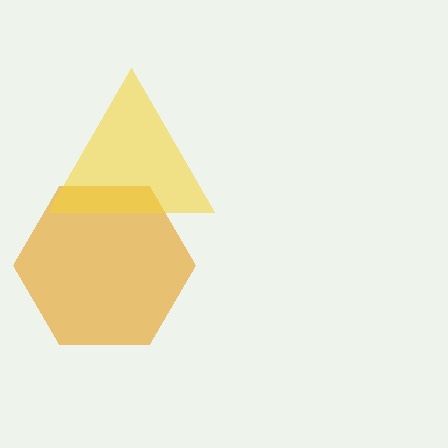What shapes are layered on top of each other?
The layered shapes are: an orange hexagon, a yellow triangle.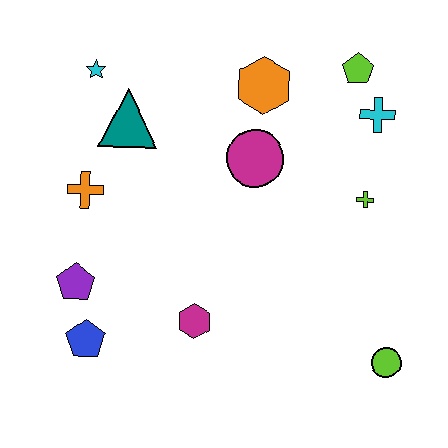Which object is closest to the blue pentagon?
The purple pentagon is closest to the blue pentagon.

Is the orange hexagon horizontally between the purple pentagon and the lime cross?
Yes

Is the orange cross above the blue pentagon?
Yes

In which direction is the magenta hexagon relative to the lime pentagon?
The magenta hexagon is below the lime pentagon.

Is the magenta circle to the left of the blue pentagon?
No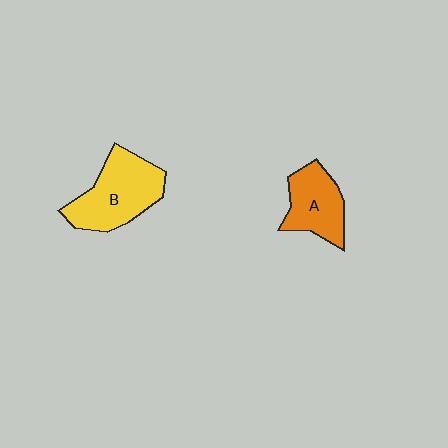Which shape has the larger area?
Shape B (yellow).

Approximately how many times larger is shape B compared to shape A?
Approximately 1.4 times.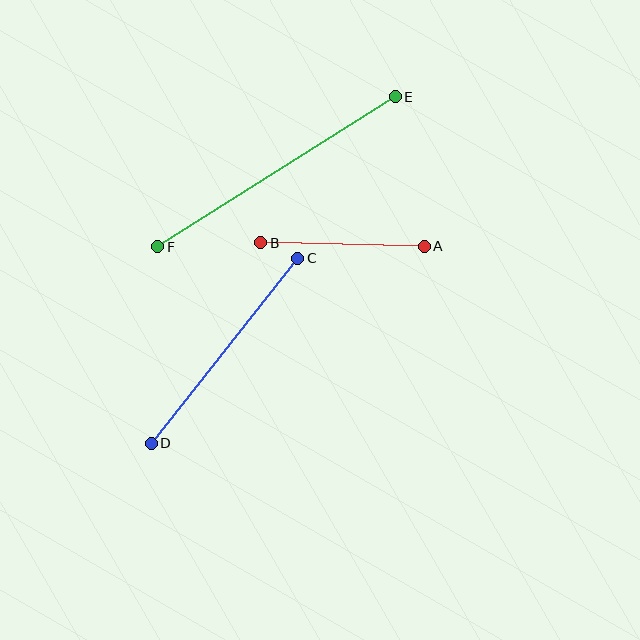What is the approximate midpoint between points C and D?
The midpoint is at approximately (224, 351) pixels.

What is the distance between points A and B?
The distance is approximately 164 pixels.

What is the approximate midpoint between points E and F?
The midpoint is at approximately (277, 172) pixels.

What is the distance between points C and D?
The distance is approximately 236 pixels.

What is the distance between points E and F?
The distance is approximately 281 pixels.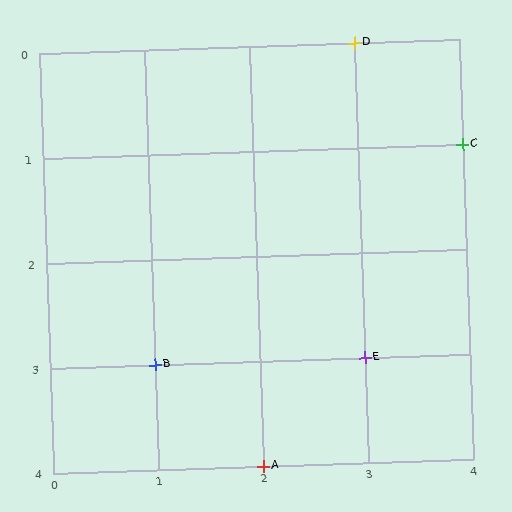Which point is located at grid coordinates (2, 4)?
Point A is at (2, 4).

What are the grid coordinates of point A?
Point A is at grid coordinates (2, 4).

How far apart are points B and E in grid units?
Points B and E are 2 columns apart.